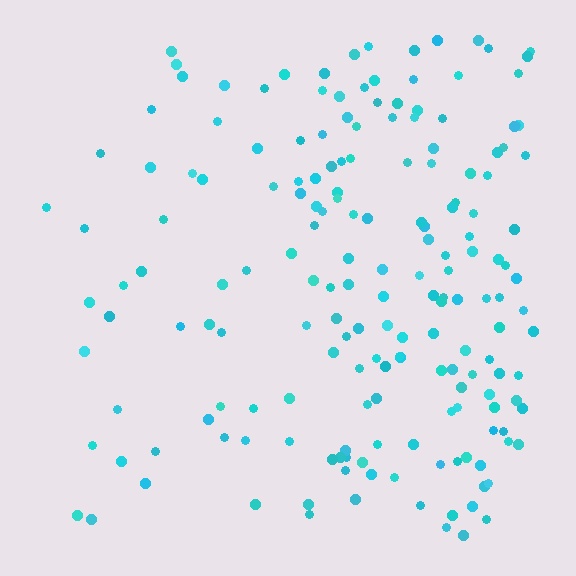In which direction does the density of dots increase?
From left to right, with the right side densest.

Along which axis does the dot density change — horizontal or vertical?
Horizontal.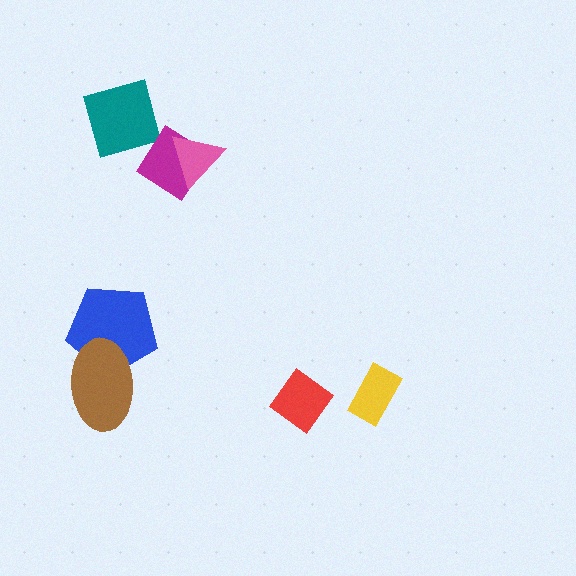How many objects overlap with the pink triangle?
1 object overlaps with the pink triangle.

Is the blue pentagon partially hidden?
Yes, it is partially covered by another shape.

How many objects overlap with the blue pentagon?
1 object overlaps with the blue pentagon.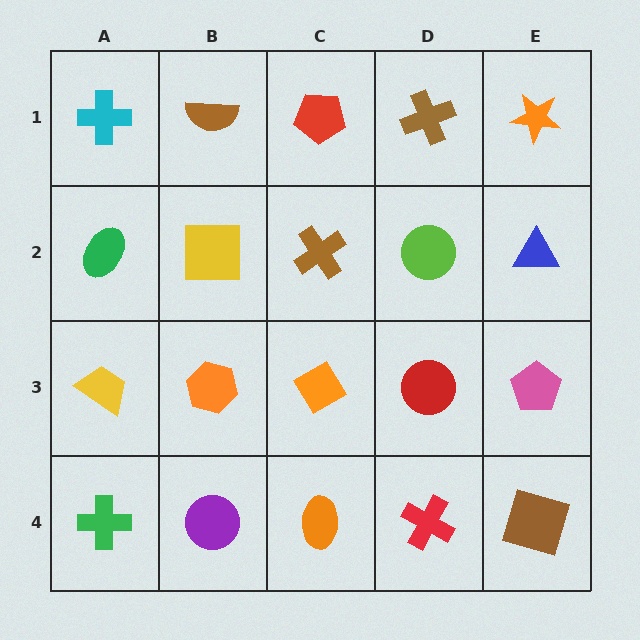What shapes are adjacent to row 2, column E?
An orange star (row 1, column E), a pink pentagon (row 3, column E), a lime circle (row 2, column D).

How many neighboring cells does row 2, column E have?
3.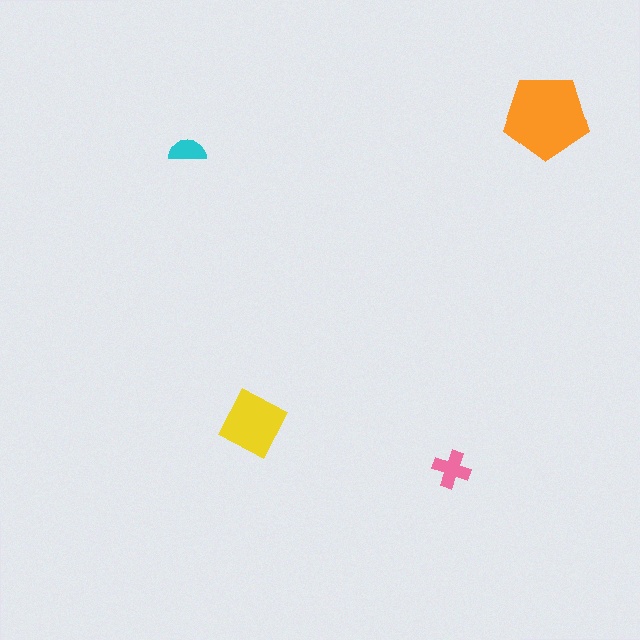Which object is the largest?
The orange pentagon.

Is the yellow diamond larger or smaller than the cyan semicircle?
Larger.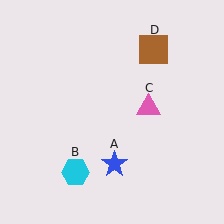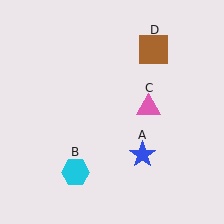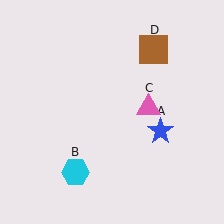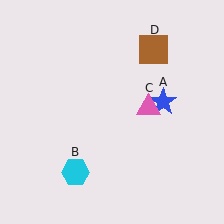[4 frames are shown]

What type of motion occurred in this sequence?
The blue star (object A) rotated counterclockwise around the center of the scene.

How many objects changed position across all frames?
1 object changed position: blue star (object A).